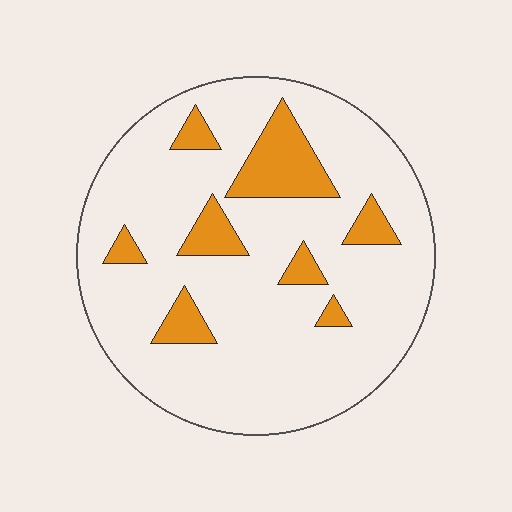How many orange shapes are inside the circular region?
8.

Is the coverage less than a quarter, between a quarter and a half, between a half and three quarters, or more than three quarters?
Less than a quarter.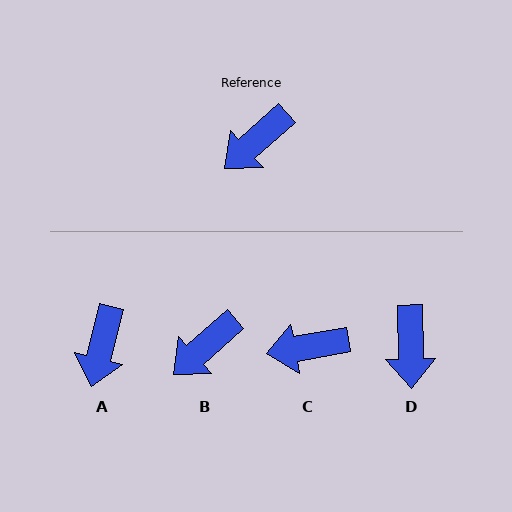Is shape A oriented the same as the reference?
No, it is off by about 35 degrees.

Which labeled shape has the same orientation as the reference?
B.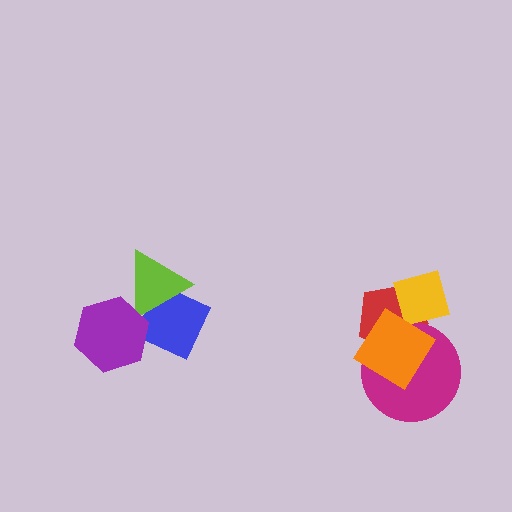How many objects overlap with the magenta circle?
2 objects overlap with the magenta circle.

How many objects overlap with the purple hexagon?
1 object overlaps with the purple hexagon.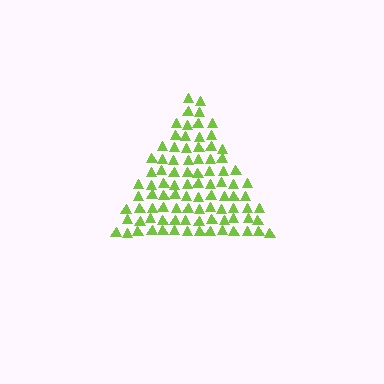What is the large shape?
The large shape is a triangle.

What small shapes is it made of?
It is made of small triangles.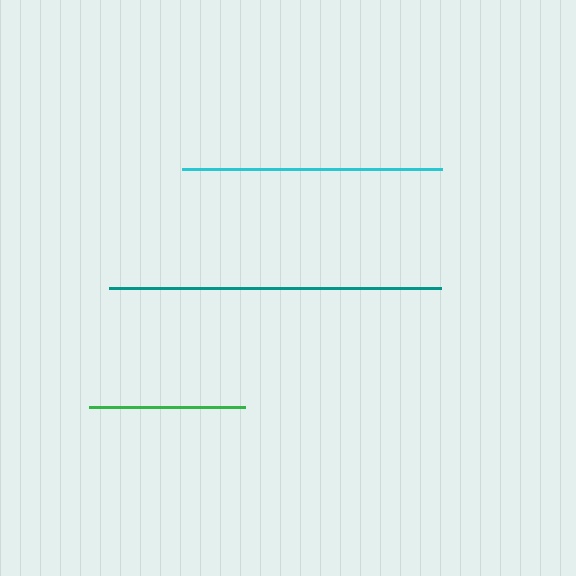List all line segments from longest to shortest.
From longest to shortest: teal, cyan, green.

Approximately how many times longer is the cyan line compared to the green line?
The cyan line is approximately 1.7 times the length of the green line.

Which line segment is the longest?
The teal line is the longest at approximately 332 pixels.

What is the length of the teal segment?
The teal segment is approximately 332 pixels long.